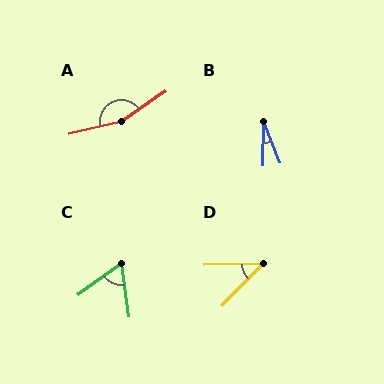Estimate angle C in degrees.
Approximately 62 degrees.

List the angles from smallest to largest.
B (22°), D (44°), C (62°), A (160°).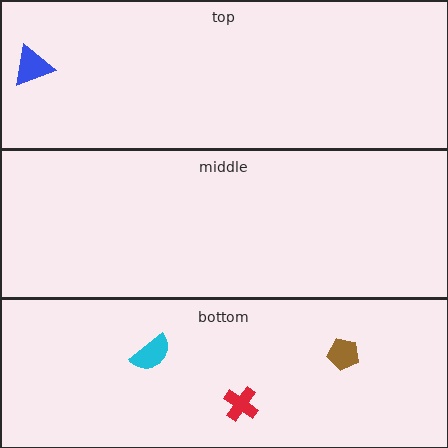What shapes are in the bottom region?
The brown pentagon, the cyan semicircle, the red cross.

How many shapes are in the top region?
1.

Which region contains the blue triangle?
The top region.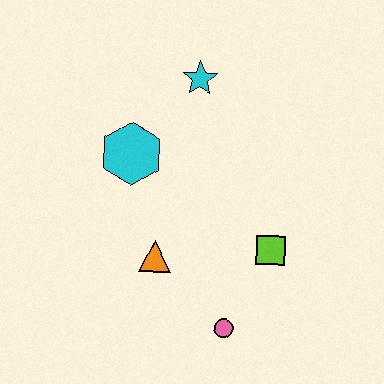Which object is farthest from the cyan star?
The pink circle is farthest from the cyan star.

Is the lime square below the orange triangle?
No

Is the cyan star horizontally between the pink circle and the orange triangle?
Yes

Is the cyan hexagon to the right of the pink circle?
No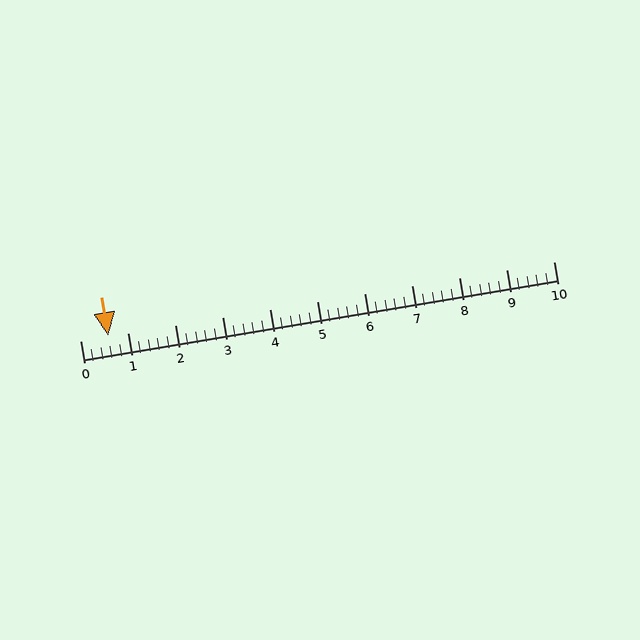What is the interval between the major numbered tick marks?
The major tick marks are spaced 1 units apart.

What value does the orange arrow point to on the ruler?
The orange arrow points to approximately 0.6.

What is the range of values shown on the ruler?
The ruler shows values from 0 to 10.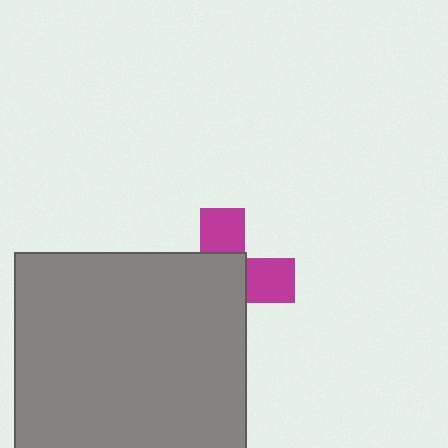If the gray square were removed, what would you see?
You would see the complete magenta cross.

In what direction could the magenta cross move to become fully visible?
The magenta cross could move toward the upper-right. That would shift it out from behind the gray square entirely.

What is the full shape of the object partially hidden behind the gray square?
The partially hidden object is a magenta cross.